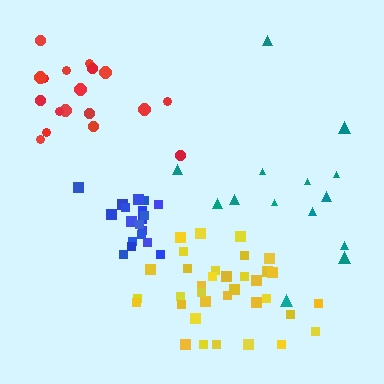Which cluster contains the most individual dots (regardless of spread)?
Yellow (35).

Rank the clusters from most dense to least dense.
blue, yellow, red, teal.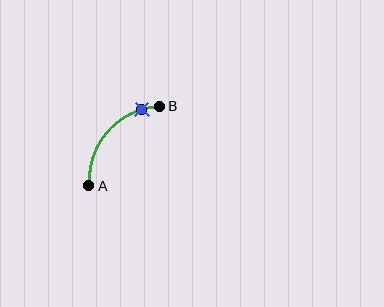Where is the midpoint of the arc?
The arc midpoint is the point on the curve farthest from the straight line joining A and B. It sits above and to the left of that line.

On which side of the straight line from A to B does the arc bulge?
The arc bulges above and to the left of the straight line connecting A and B.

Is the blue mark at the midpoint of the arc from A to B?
No. The blue mark lies on the arc but is closer to endpoint B. The arc midpoint would be at the point on the curve equidistant along the arc from both A and B.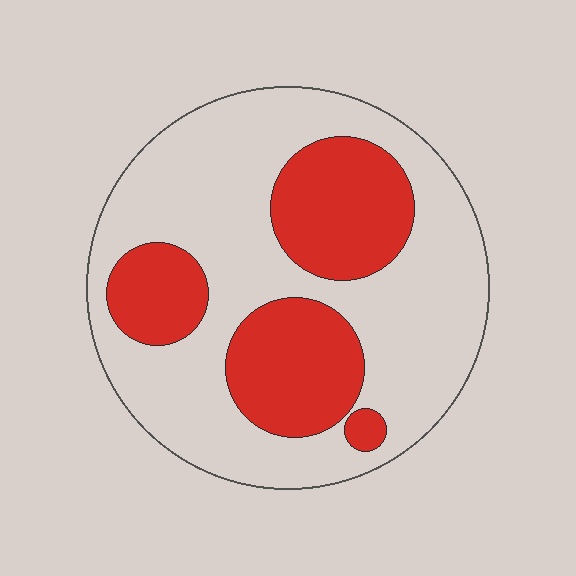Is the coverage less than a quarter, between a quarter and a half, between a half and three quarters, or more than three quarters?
Between a quarter and a half.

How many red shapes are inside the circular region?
4.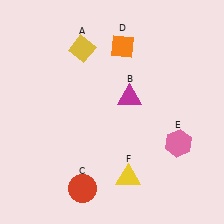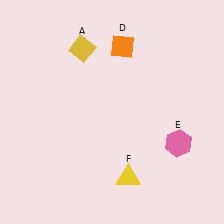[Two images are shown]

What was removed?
The magenta triangle (B), the red circle (C) were removed in Image 2.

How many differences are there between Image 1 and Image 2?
There are 2 differences between the two images.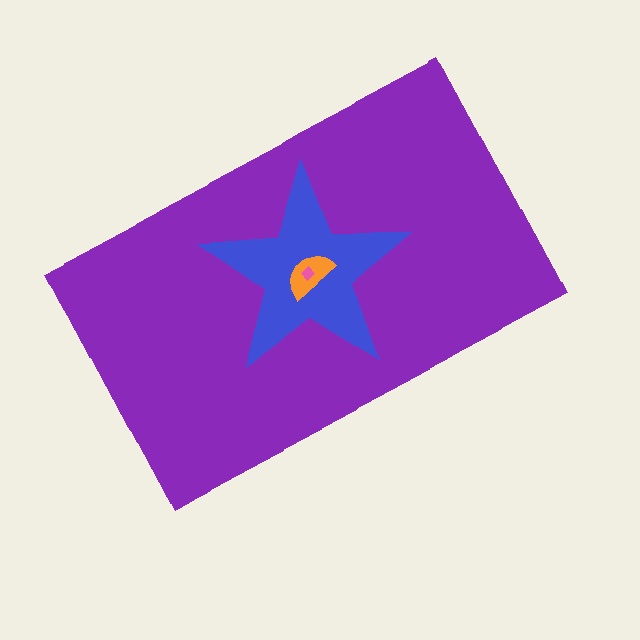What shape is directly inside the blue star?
The orange semicircle.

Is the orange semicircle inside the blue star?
Yes.